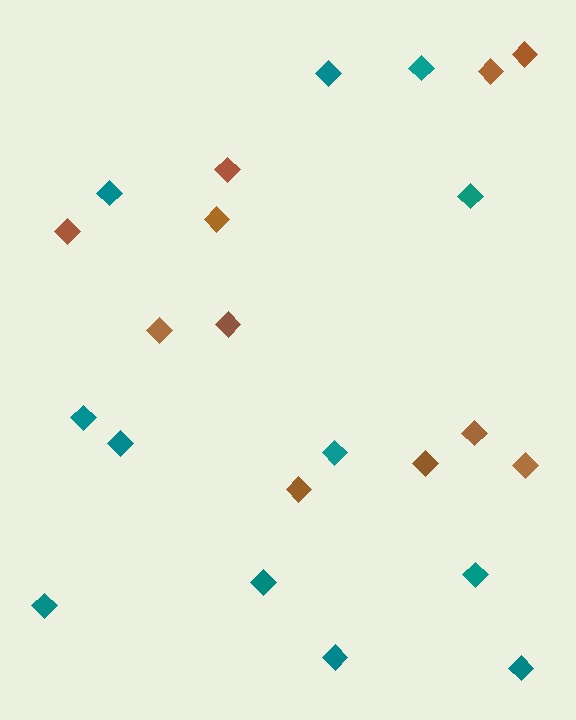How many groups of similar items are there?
There are 2 groups: one group of brown diamonds (11) and one group of teal diamonds (12).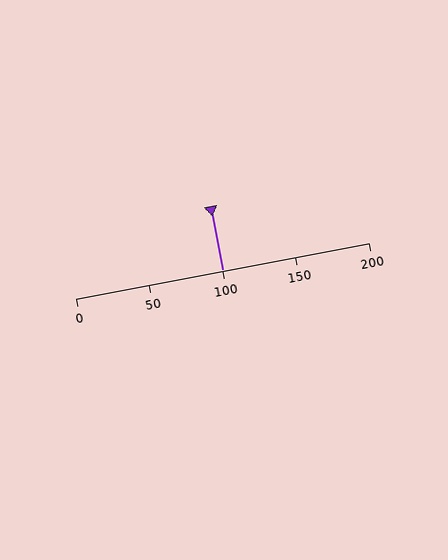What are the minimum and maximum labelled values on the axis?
The axis runs from 0 to 200.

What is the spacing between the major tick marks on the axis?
The major ticks are spaced 50 apart.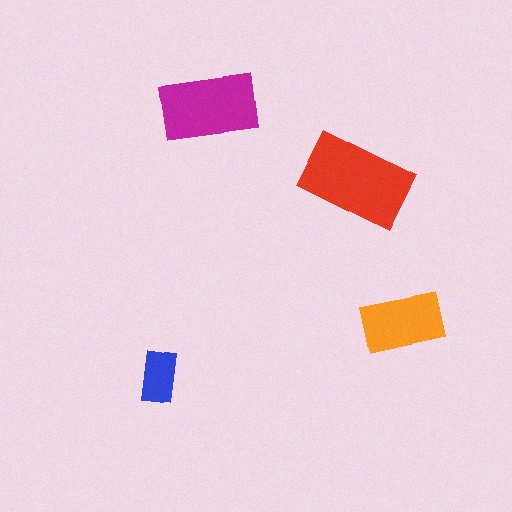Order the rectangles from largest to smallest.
the red one, the magenta one, the orange one, the blue one.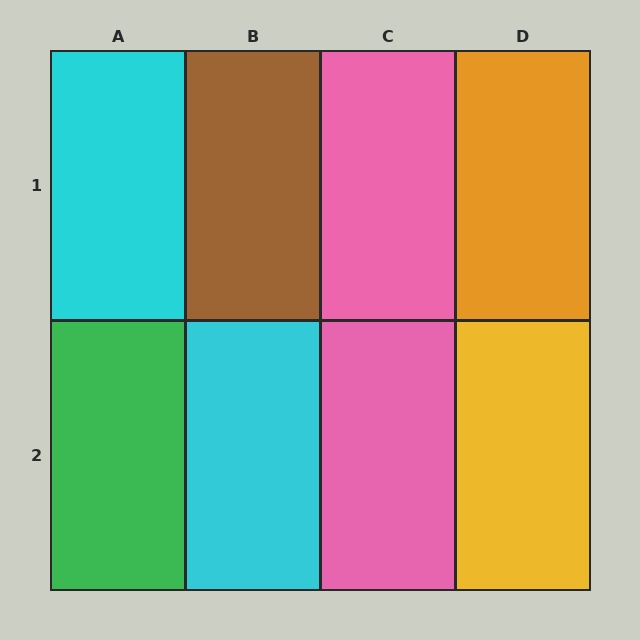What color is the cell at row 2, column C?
Pink.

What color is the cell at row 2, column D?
Yellow.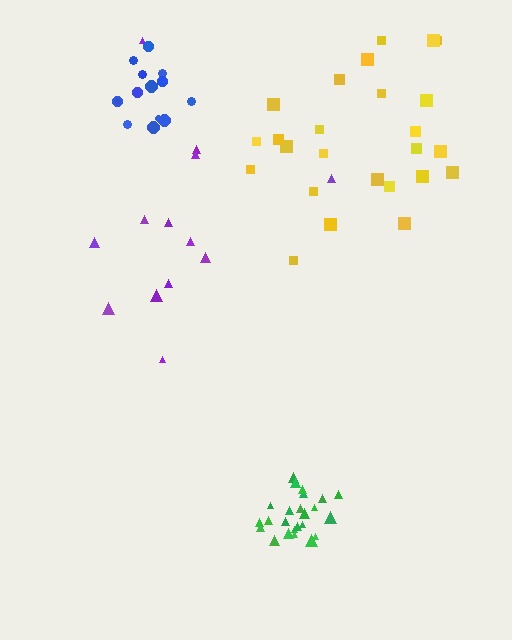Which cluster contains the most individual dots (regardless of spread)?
Yellow (25).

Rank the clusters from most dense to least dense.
green, blue, yellow, purple.